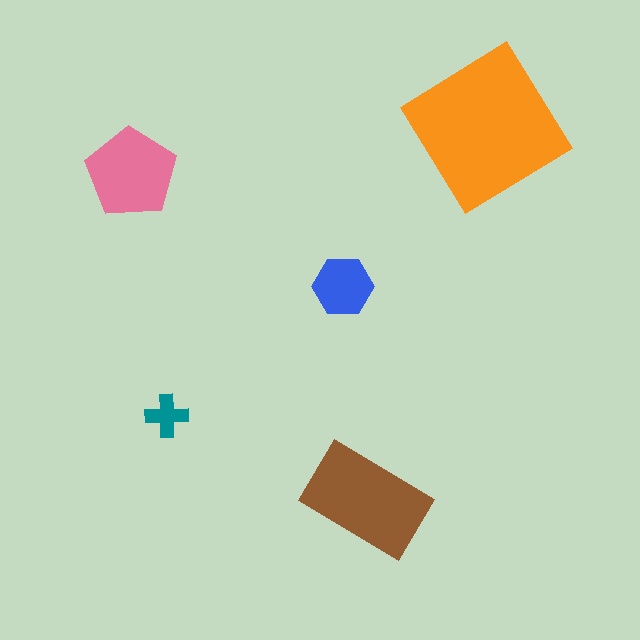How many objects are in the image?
There are 5 objects in the image.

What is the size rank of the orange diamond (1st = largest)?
1st.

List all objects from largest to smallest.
The orange diamond, the brown rectangle, the pink pentagon, the blue hexagon, the teal cross.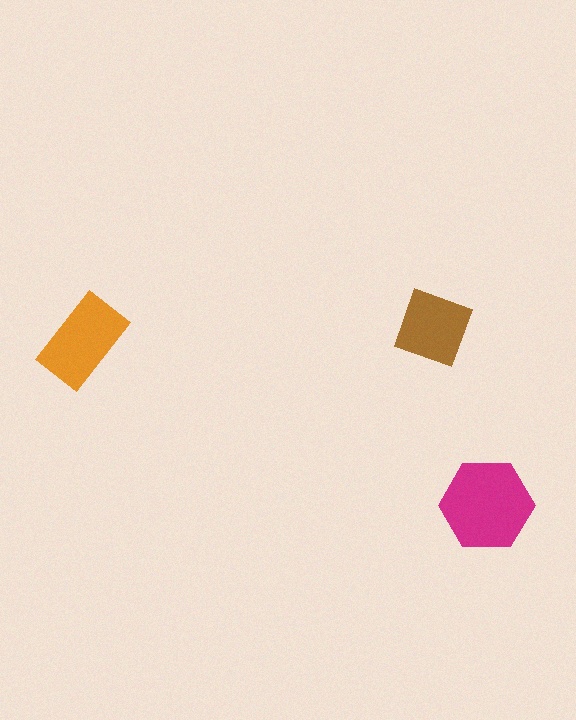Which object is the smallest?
The brown diamond.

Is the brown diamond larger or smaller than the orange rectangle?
Smaller.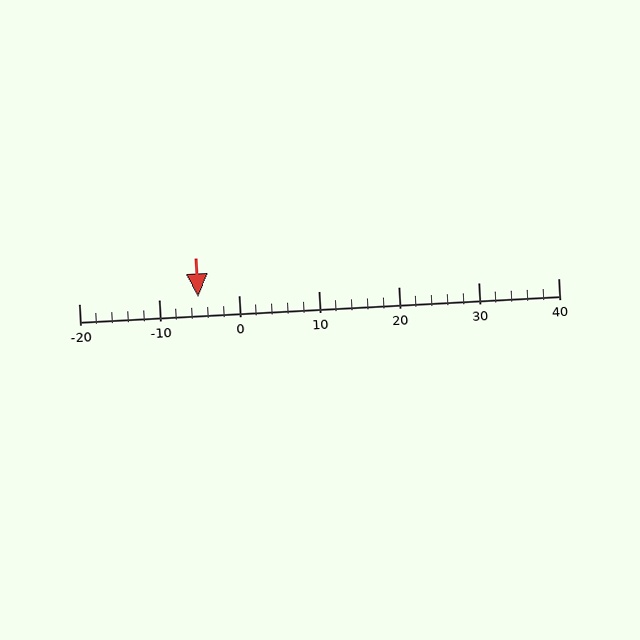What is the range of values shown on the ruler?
The ruler shows values from -20 to 40.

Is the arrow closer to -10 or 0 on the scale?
The arrow is closer to -10.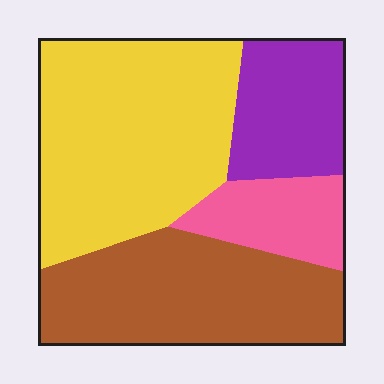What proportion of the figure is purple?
Purple covers around 15% of the figure.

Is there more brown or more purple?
Brown.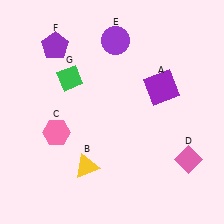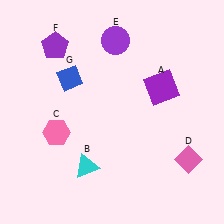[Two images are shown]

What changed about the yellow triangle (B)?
In Image 1, B is yellow. In Image 2, it changed to cyan.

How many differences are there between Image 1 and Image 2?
There are 2 differences between the two images.